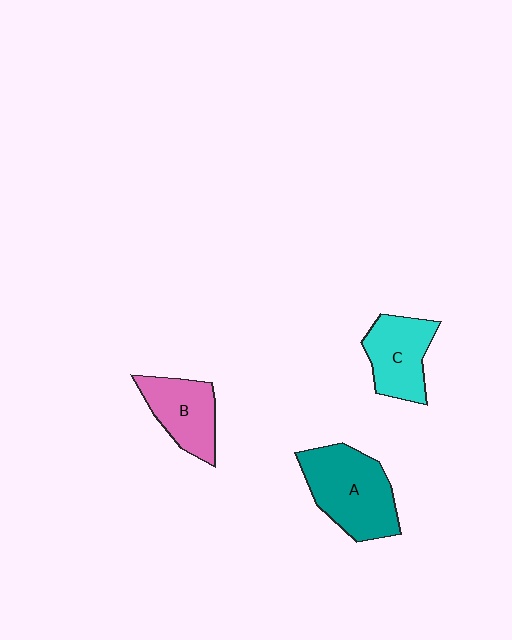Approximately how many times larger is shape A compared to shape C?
Approximately 1.4 times.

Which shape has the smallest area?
Shape B (pink).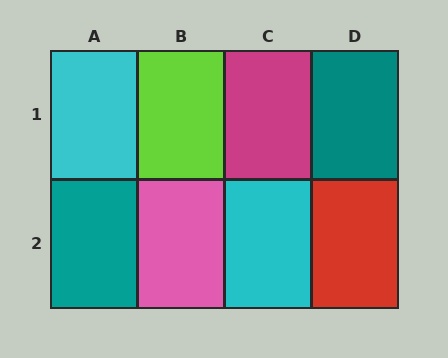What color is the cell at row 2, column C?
Cyan.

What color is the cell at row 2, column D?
Red.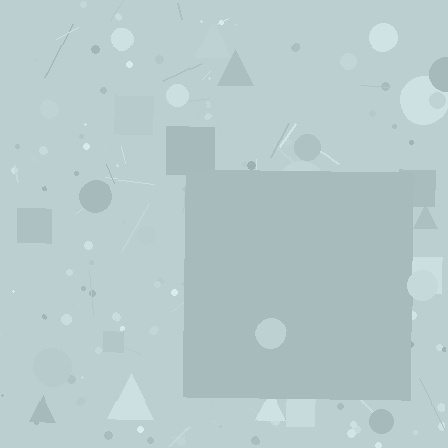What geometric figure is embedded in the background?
A square is embedded in the background.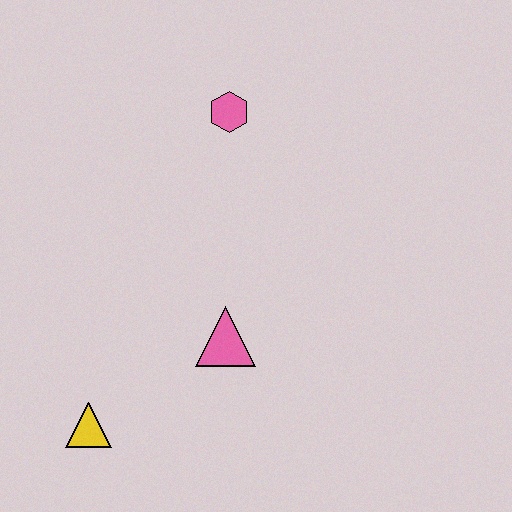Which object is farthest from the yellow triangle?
The pink hexagon is farthest from the yellow triangle.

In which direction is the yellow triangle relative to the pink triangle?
The yellow triangle is to the left of the pink triangle.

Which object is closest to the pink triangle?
The yellow triangle is closest to the pink triangle.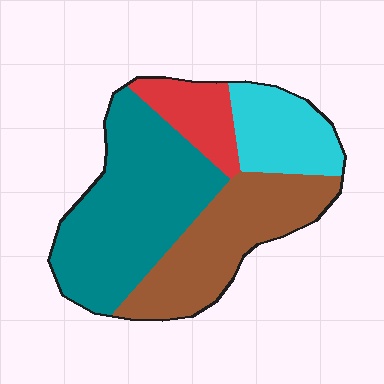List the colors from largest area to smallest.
From largest to smallest: teal, brown, cyan, red.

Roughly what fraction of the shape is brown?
Brown covers 29% of the shape.